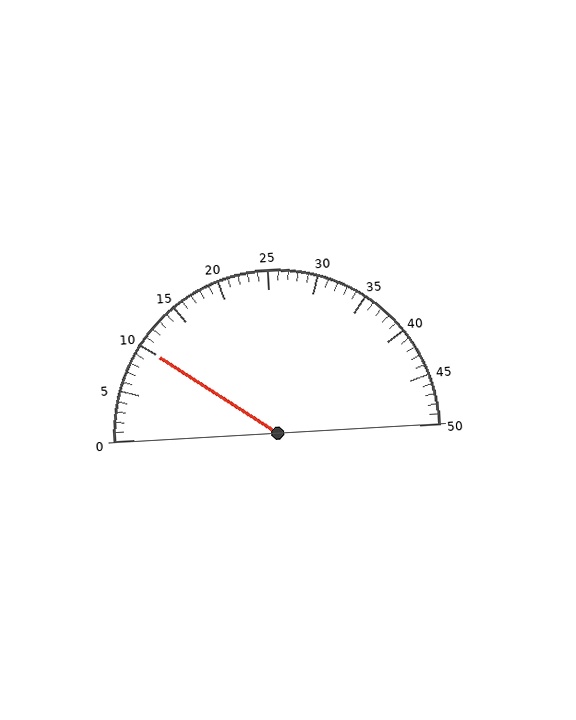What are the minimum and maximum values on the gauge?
The gauge ranges from 0 to 50.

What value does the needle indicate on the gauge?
The needle indicates approximately 10.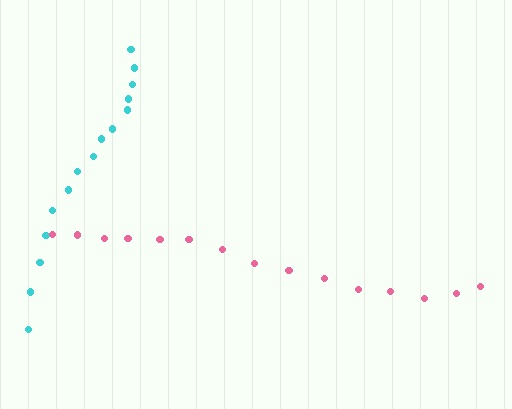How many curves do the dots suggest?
There are 2 distinct paths.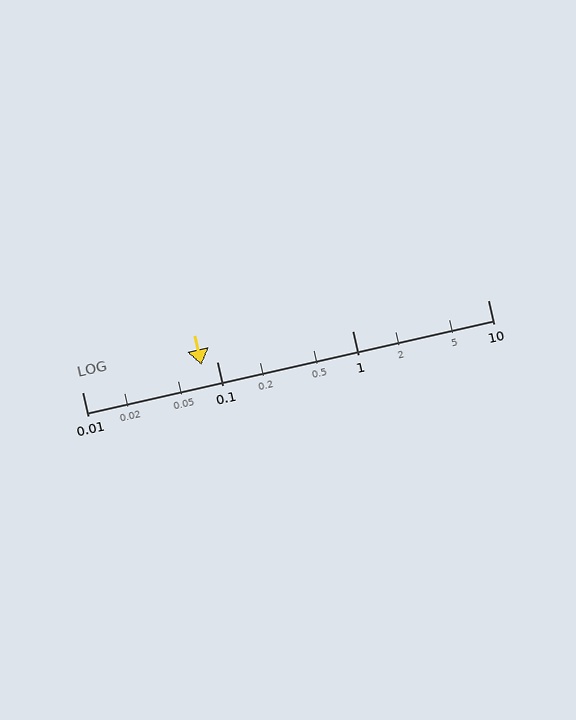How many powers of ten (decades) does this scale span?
The scale spans 3 decades, from 0.01 to 10.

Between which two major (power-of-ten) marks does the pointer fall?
The pointer is between 0.01 and 0.1.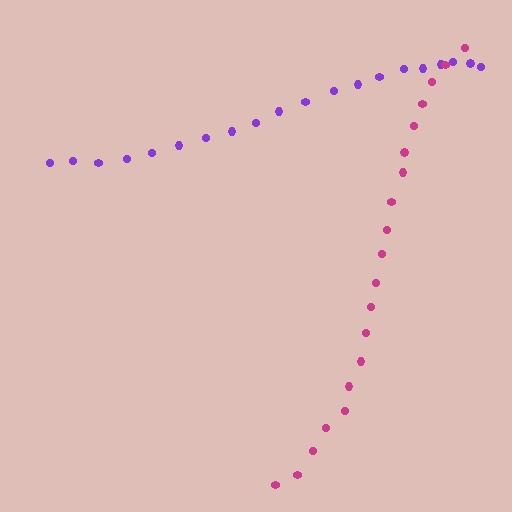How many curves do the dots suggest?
There are 2 distinct paths.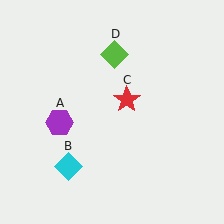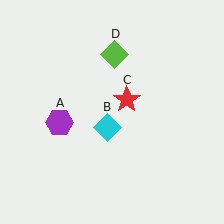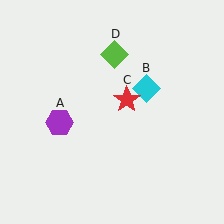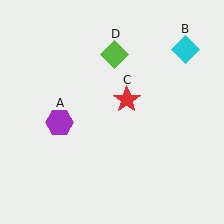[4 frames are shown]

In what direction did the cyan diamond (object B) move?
The cyan diamond (object B) moved up and to the right.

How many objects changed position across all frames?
1 object changed position: cyan diamond (object B).